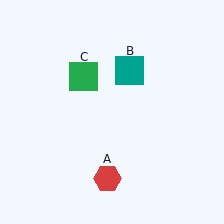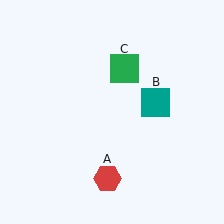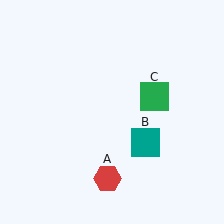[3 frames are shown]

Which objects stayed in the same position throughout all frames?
Red hexagon (object A) remained stationary.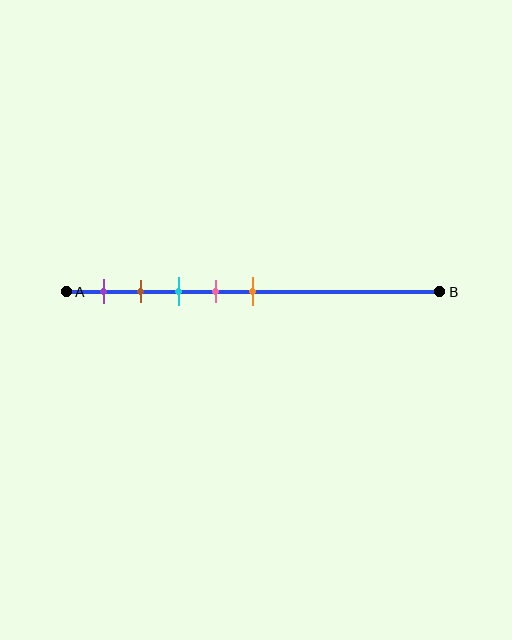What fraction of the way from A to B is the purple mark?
The purple mark is approximately 10% (0.1) of the way from A to B.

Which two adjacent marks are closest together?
The brown and cyan marks are the closest adjacent pair.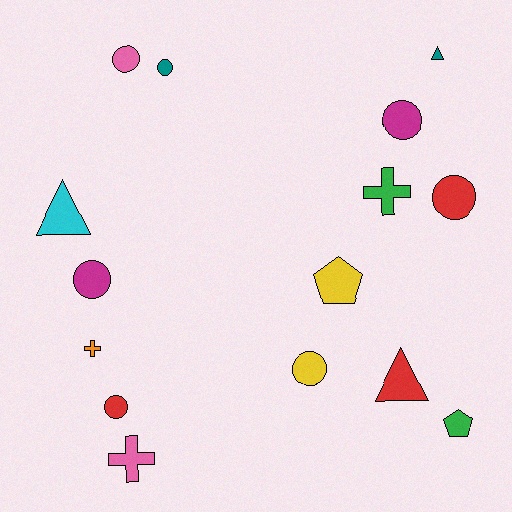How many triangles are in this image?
There are 3 triangles.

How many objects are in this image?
There are 15 objects.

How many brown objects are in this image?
There are no brown objects.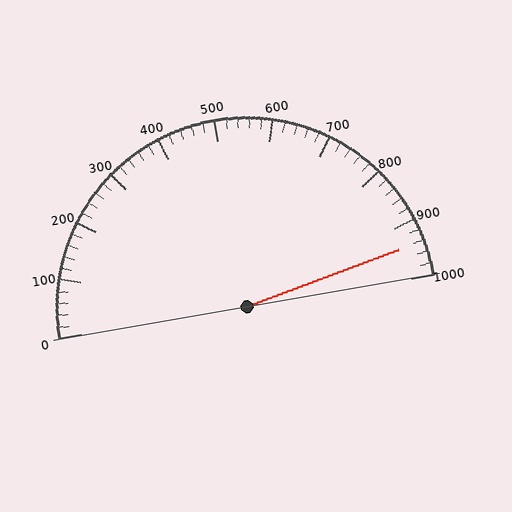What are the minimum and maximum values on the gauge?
The gauge ranges from 0 to 1000.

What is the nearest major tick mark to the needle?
The nearest major tick mark is 900.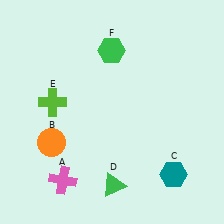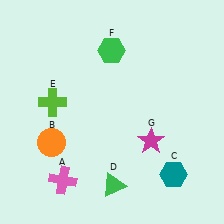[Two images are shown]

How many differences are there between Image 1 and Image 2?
There is 1 difference between the two images.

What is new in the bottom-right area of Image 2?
A magenta star (G) was added in the bottom-right area of Image 2.